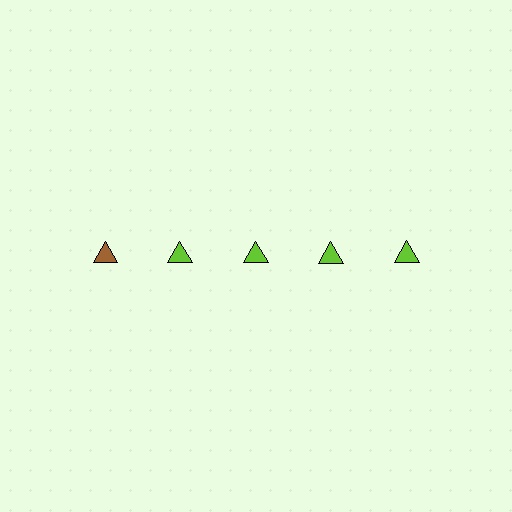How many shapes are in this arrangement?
There are 5 shapes arranged in a grid pattern.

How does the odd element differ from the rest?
It has a different color: brown instead of lime.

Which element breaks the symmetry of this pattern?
The brown triangle in the top row, leftmost column breaks the symmetry. All other shapes are lime triangles.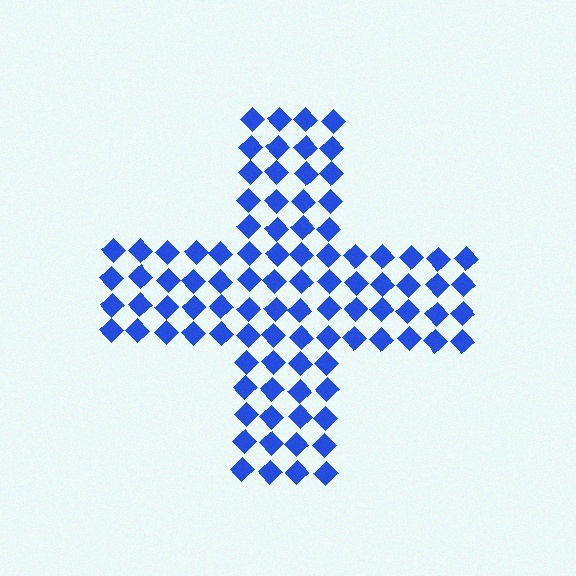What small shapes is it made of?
It is made of small diamonds.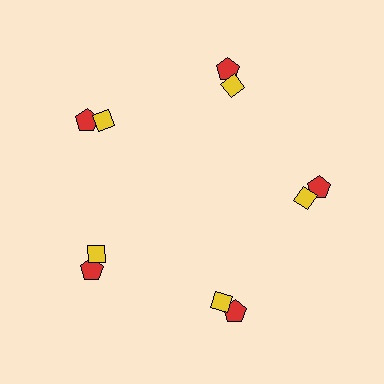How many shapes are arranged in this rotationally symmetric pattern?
There are 10 shapes, arranged in 5 groups of 2.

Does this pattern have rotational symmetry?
Yes, this pattern has 5-fold rotational symmetry. It looks the same after rotating 72 degrees around the center.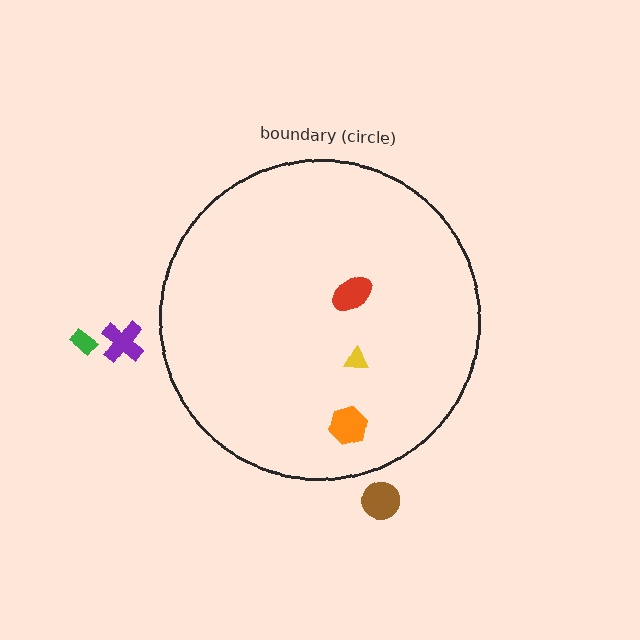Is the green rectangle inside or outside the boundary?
Outside.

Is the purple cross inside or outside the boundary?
Outside.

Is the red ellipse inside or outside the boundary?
Inside.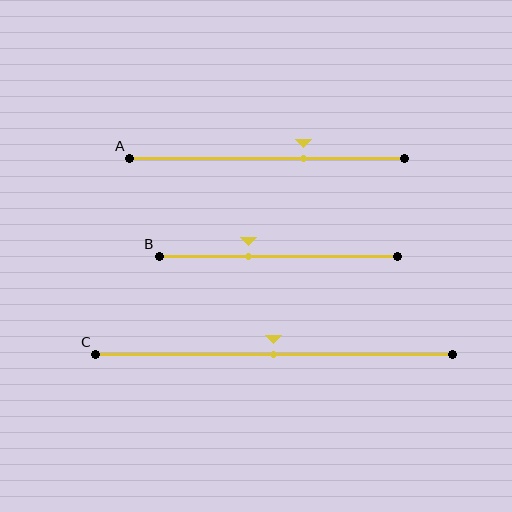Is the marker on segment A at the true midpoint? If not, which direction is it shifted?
No, the marker on segment A is shifted to the right by about 13% of the segment length.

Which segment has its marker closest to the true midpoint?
Segment C has its marker closest to the true midpoint.